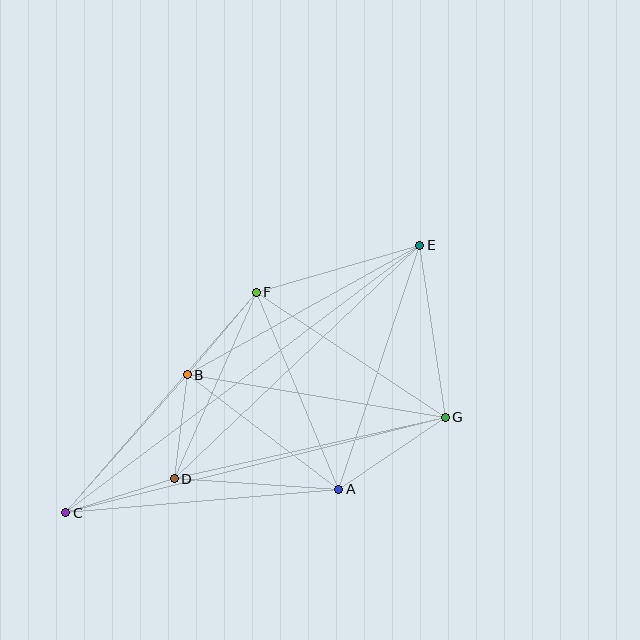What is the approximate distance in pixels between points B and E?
The distance between B and E is approximately 266 pixels.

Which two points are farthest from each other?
Points C and E are farthest from each other.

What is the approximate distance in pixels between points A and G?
The distance between A and G is approximately 129 pixels.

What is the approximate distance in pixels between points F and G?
The distance between F and G is approximately 227 pixels.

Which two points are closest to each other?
Points B and D are closest to each other.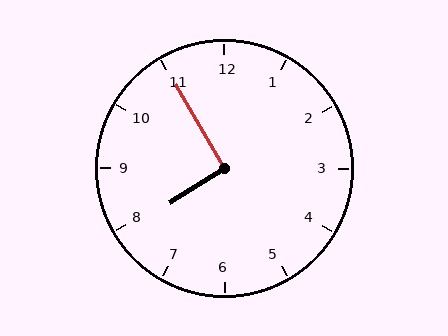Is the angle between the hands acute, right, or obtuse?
It is right.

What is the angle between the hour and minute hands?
Approximately 92 degrees.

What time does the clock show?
7:55.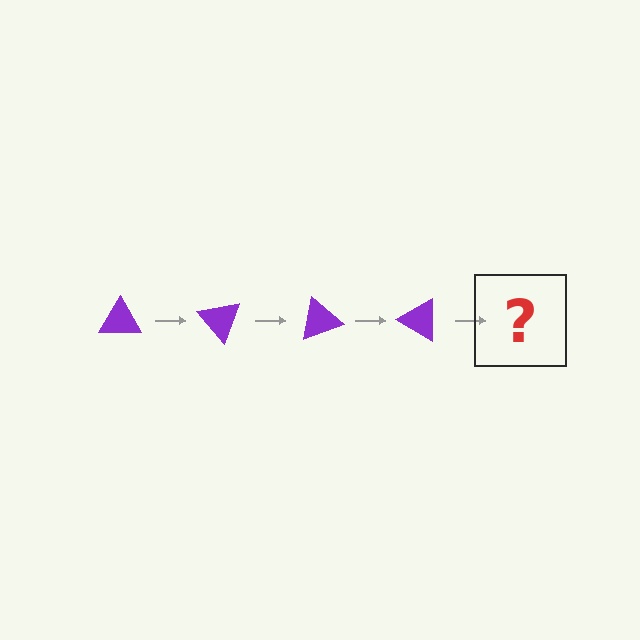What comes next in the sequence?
The next element should be a purple triangle rotated 200 degrees.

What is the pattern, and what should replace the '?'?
The pattern is that the triangle rotates 50 degrees each step. The '?' should be a purple triangle rotated 200 degrees.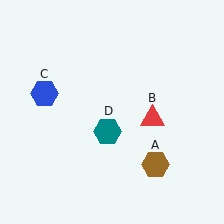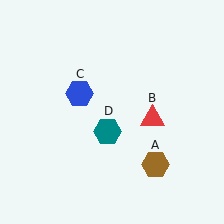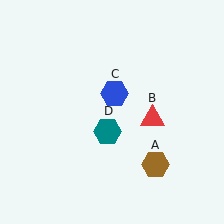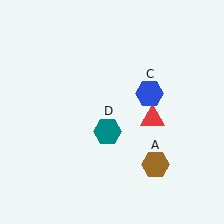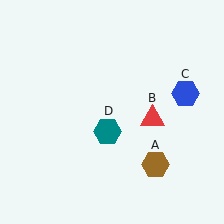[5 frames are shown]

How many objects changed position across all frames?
1 object changed position: blue hexagon (object C).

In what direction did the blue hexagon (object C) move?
The blue hexagon (object C) moved right.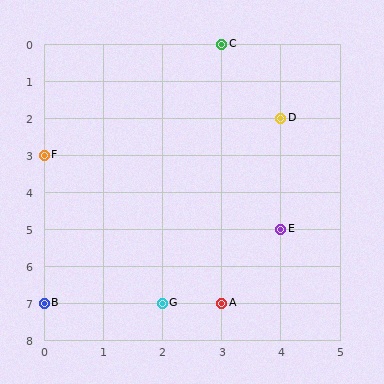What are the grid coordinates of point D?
Point D is at grid coordinates (4, 2).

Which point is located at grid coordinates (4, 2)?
Point D is at (4, 2).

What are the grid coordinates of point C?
Point C is at grid coordinates (3, 0).